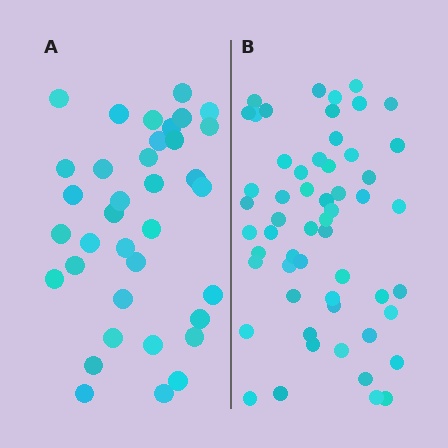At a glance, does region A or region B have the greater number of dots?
Region B (the right region) has more dots.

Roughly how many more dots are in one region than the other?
Region B has approximately 20 more dots than region A.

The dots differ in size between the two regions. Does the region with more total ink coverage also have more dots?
No. Region A has more total ink coverage because its dots are larger, but region B actually contains more individual dots. Total area can be misleading — the number of items is what matters here.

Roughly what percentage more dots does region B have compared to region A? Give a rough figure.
About 55% more.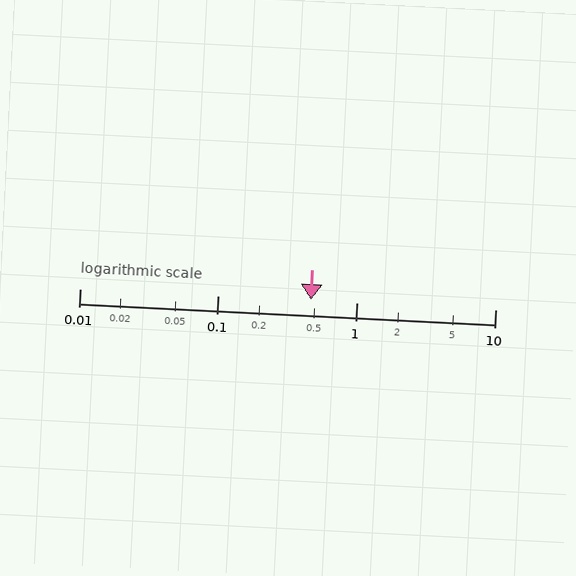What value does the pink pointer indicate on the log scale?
The pointer indicates approximately 0.47.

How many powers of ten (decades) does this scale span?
The scale spans 3 decades, from 0.01 to 10.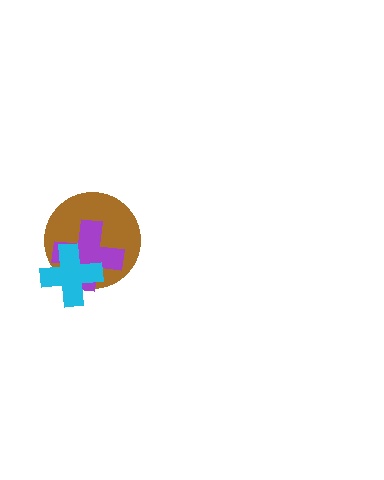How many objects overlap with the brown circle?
2 objects overlap with the brown circle.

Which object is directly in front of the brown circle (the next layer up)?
The purple cross is directly in front of the brown circle.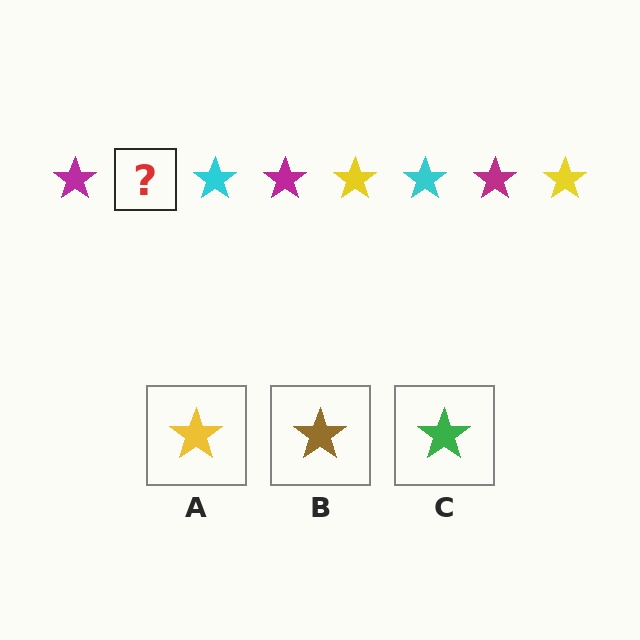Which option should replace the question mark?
Option A.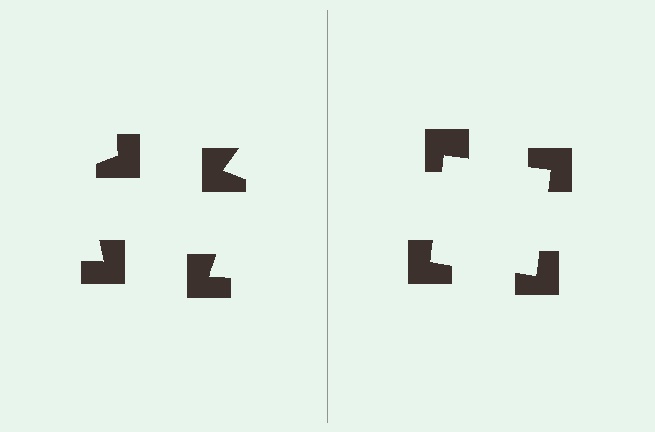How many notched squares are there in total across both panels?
8 — 4 on each side.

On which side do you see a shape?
An illusory square appears on the right side. On the left side the wedge cuts are rotated, so no coherent shape forms.